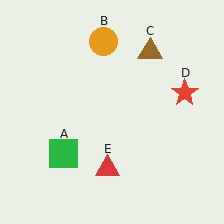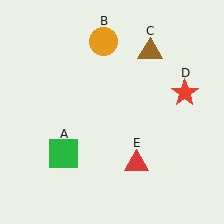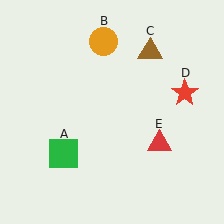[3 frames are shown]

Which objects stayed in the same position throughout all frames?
Green square (object A) and orange circle (object B) and brown triangle (object C) and red star (object D) remained stationary.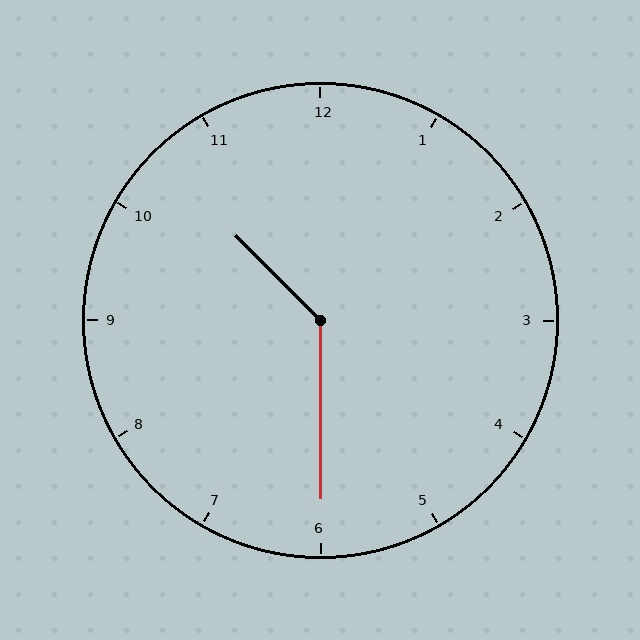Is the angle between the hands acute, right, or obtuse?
It is obtuse.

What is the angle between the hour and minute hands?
Approximately 135 degrees.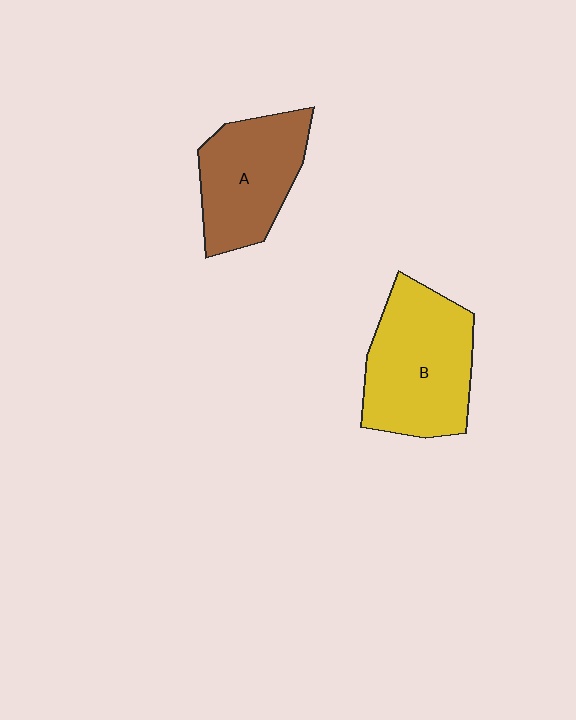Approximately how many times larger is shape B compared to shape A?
Approximately 1.3 times.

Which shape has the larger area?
Shape B (yellow).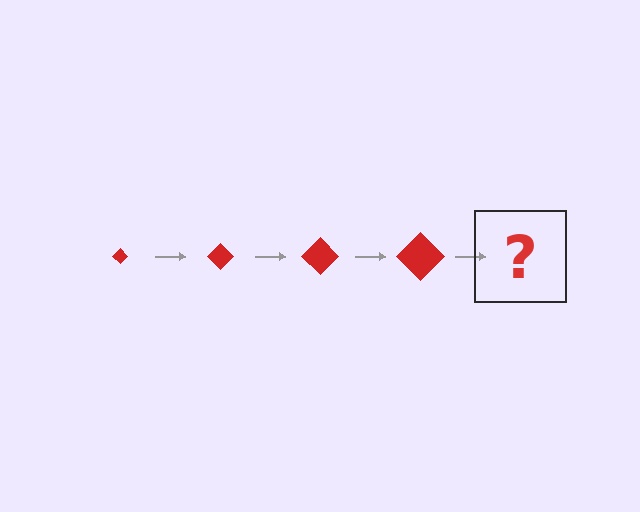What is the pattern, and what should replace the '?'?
The pattern is that the diamond gets progressively larger each step. The '?' should be a red diamond, larger than the previous one.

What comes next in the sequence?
The next element should be a red diamond, larger than the previous one.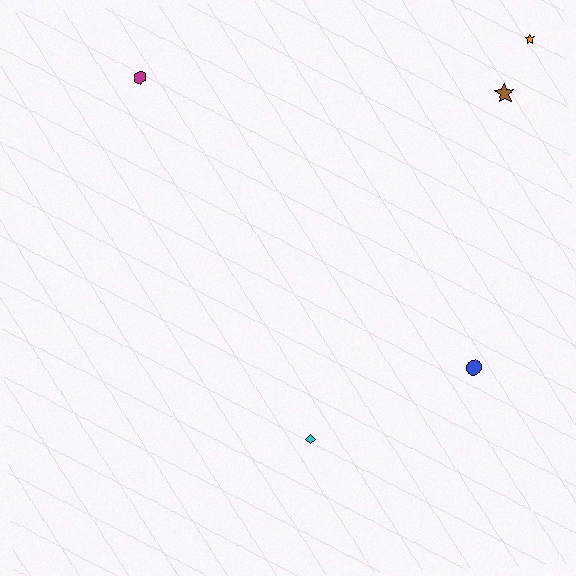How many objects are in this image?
There are 5 objects.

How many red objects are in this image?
There are no red objects.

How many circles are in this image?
There is 1 circle.